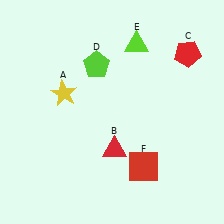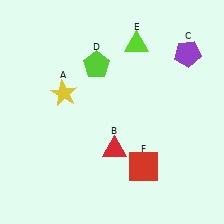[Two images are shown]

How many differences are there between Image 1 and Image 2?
There is 1 difference between the two images.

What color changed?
The pentagon (C) changed from red in Image 1 to purple in Image 2.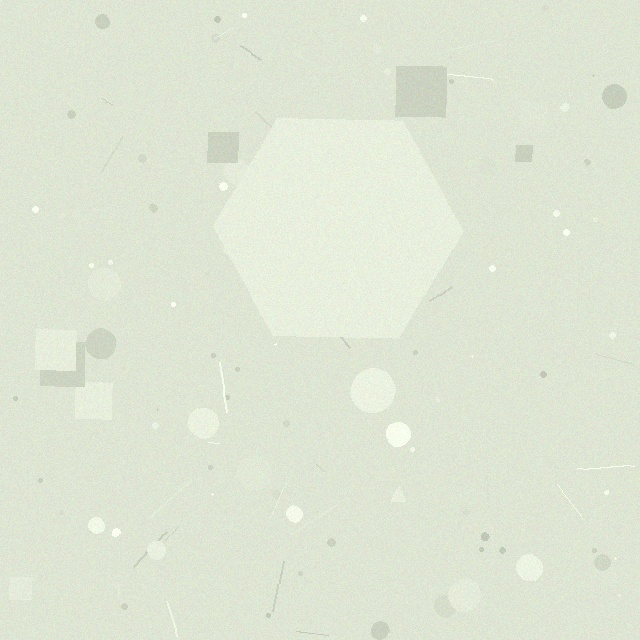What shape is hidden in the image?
A hexagon is hidden in the image.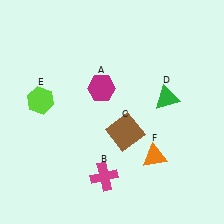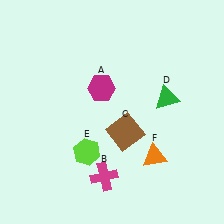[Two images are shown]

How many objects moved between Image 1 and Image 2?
1 object moved between the two images.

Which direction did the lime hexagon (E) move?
The lime hexagon (E) moved down.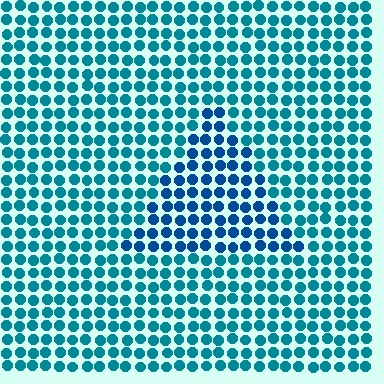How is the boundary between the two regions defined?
The boundary is defined purely by a slight shift in hue (about 25 degrees). Spacing, size, and orientation are identical on both sides.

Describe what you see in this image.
The image is filled with small teal elements in a uniform arrangement. A triangle-shaped region is visible where the elements are tinted to a slightly different hue, forming a subtle color boundary.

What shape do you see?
I see a triangle.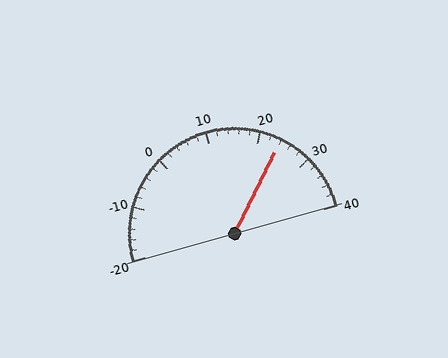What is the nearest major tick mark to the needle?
The nearest major tick mark is 20.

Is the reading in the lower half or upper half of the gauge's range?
The reading is in the upper half of the range (-20 to 40).